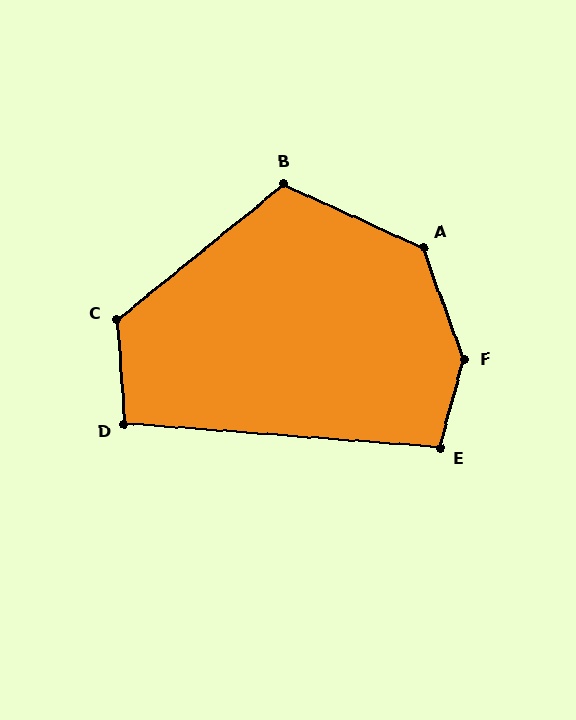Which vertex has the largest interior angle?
F, at approximately 145 degrees.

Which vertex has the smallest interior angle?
D, at approximately 98 degrees.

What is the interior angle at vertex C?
Approximately 125 degrees (obtuse).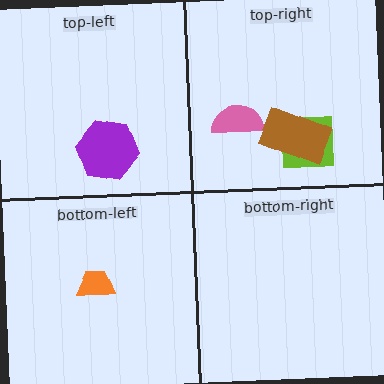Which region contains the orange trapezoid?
The bottom-left region.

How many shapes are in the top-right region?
3.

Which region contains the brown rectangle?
The top-right region.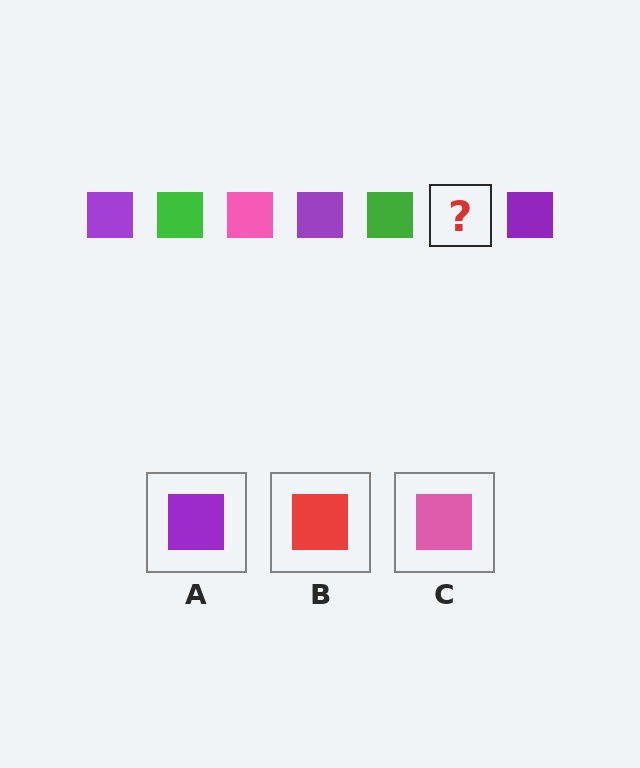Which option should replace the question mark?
Option C.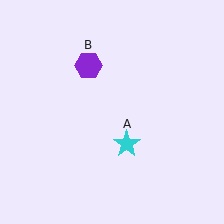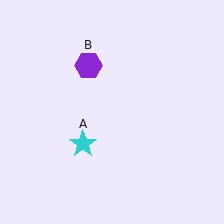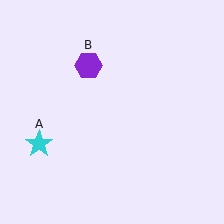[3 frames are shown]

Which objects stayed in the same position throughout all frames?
Purple hexagon (object B) remained stationary.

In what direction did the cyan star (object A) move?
The cyan star (object A) moved left.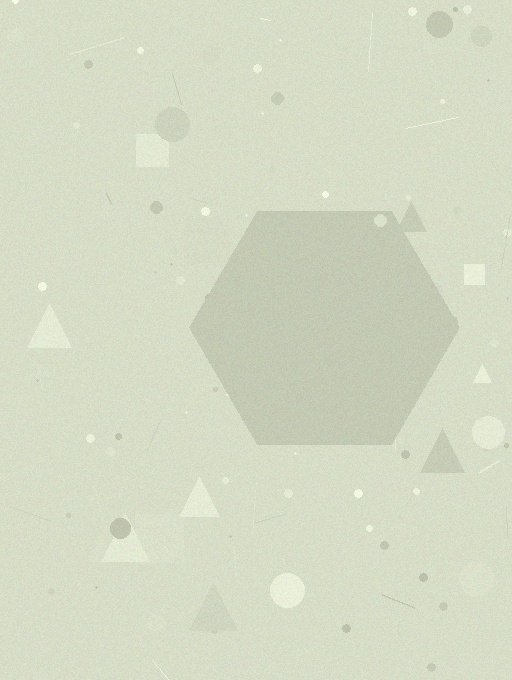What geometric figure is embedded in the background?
A hexagon is embedded in the background.